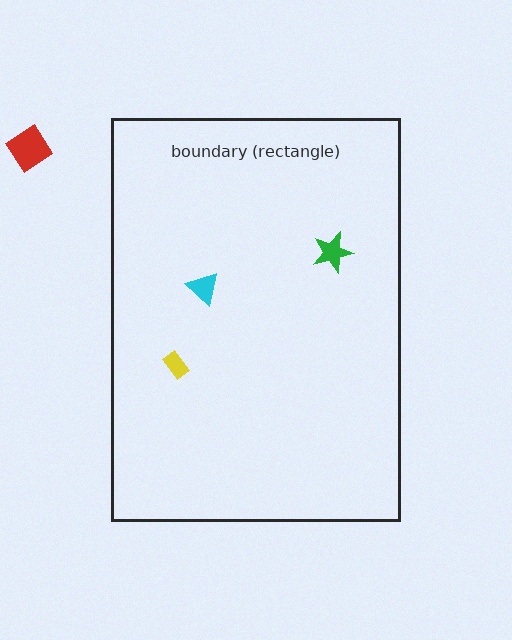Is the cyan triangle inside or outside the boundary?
Inside.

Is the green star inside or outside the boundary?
Inside.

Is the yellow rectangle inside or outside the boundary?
Inside.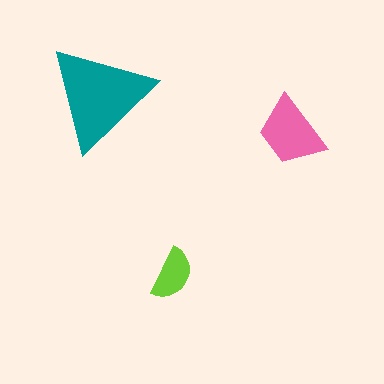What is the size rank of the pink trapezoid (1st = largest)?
2nd.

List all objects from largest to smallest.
The teal triangle, the pink trapezoid, the lime semicircle.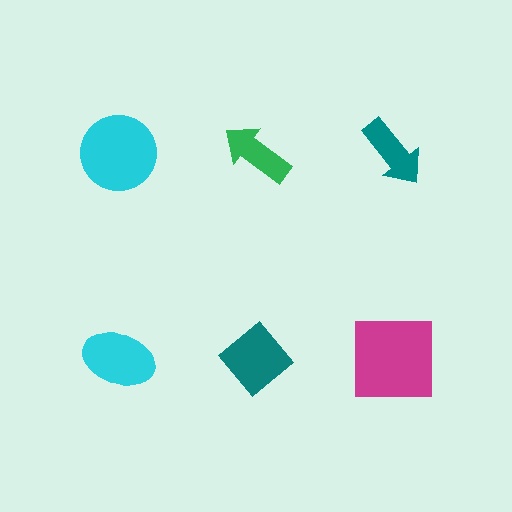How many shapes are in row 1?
3 shapes.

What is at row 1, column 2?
A green arrow.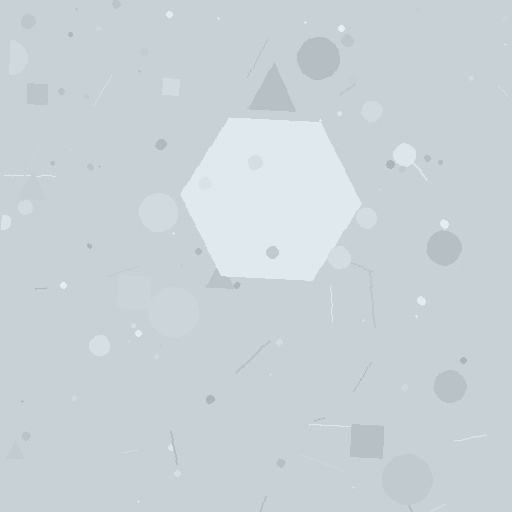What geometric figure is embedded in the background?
A hexagon is embedded in the background.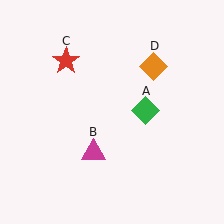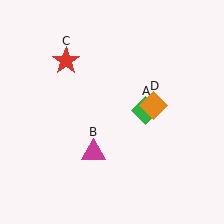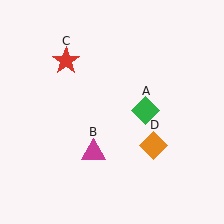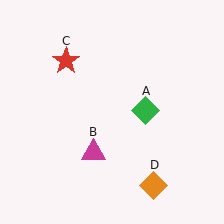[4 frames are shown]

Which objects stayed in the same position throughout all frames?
Green diamond (object A) and magenta triangle (object B) and red star (object C) remained stationary.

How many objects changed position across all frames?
1 object changed position: orange diamond (object D).